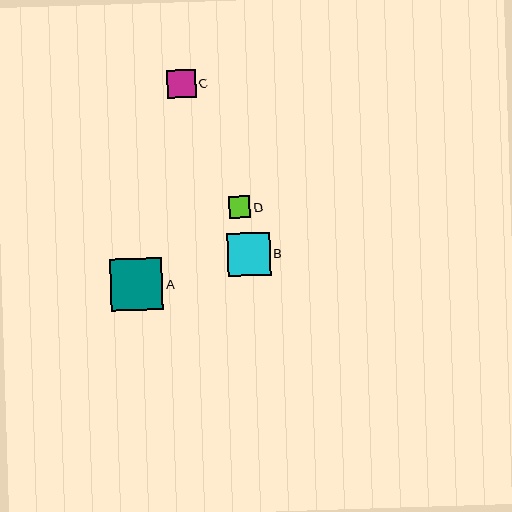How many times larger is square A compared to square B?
Square A is approximately 1.2 times the size of square B.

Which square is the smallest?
Square D is the smallest with a size of approximately 21 pixels.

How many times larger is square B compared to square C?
Square B is approximately 1.5 times the size of square C.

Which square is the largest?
Square A is the largest with a size of approximately 52 pixels.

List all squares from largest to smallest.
From largest to smallest: A, B, C, D.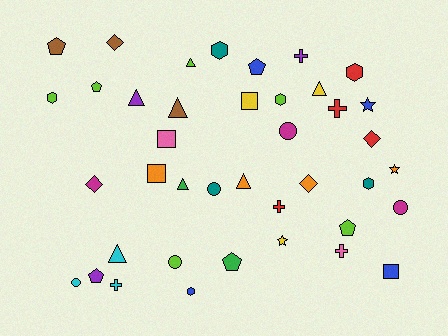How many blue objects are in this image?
There are 4 blue objects.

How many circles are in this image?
There are 5 circles.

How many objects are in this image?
There are 40 objects.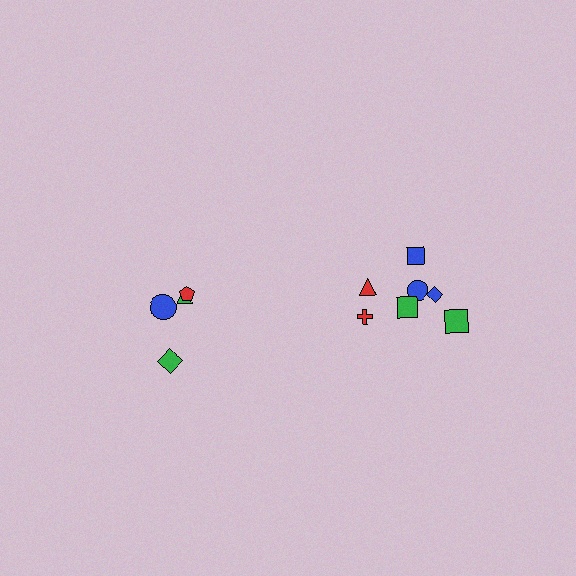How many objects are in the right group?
There are 7 objects.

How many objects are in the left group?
There are 4 objects.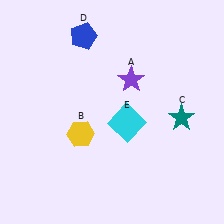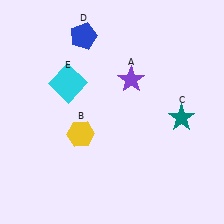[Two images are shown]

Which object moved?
The cyan square (E) moved left.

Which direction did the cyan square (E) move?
The cyan square (E) moved left.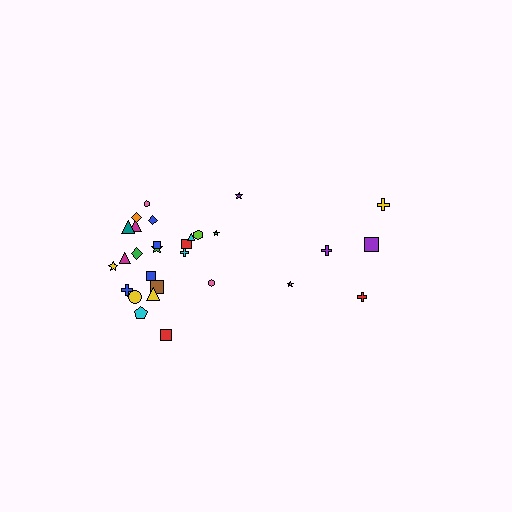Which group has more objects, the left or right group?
The left group.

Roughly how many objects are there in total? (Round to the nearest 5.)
Roughly 30 objects in total.